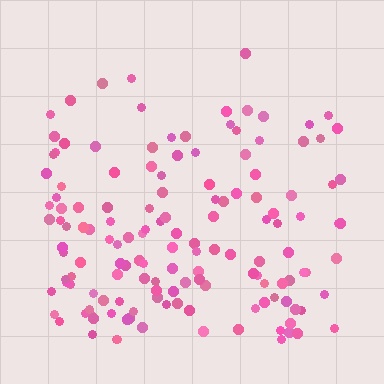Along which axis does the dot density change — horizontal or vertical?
Vertical.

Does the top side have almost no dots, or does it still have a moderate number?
Still a moderate number, just noticeably fewer than the bottom.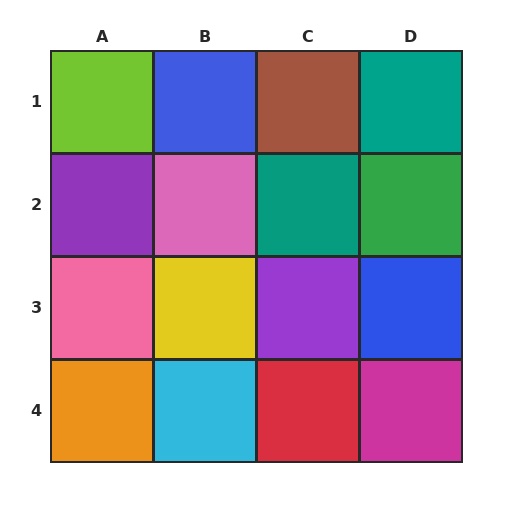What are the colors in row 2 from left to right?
Purple, pink, teal, green.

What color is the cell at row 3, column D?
Blue.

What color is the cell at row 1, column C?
Brown.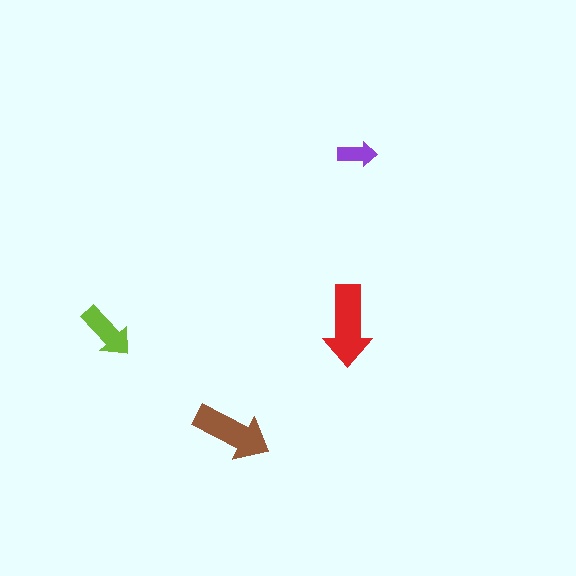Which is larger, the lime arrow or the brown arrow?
The brown one.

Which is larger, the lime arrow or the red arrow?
The red one.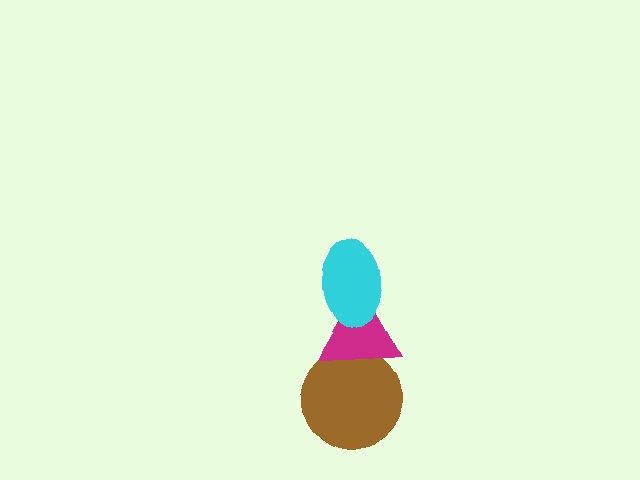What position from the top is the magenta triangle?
The magenta triangle is 2nd from the top.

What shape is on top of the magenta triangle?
The cyan ellipse is on top of the magenta triangle.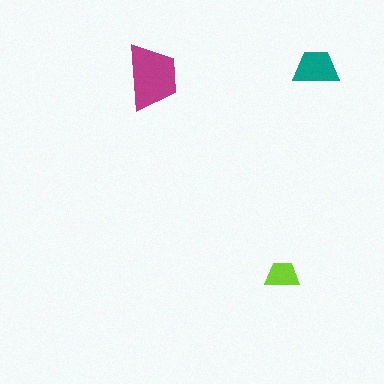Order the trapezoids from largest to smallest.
the magenta one, the teal one, the lime one.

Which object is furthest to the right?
The teal trapezoid is rightmost.